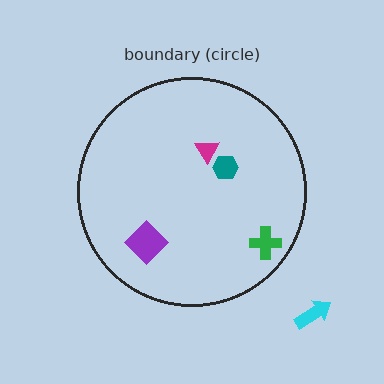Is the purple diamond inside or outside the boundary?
Inside.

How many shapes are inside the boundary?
4 inside, 1 outside.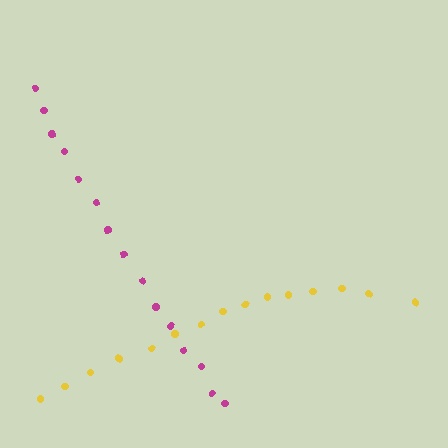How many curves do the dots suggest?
There are 2 distinct paths.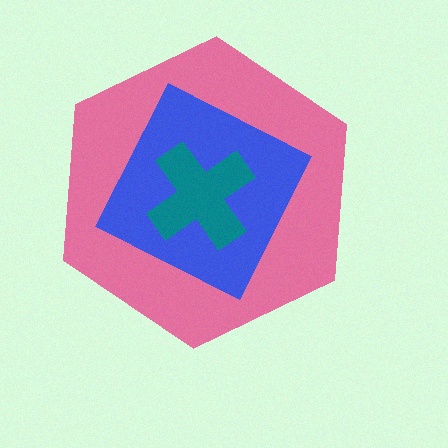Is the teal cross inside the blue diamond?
Yes.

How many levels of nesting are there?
3.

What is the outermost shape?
The pink hexagon.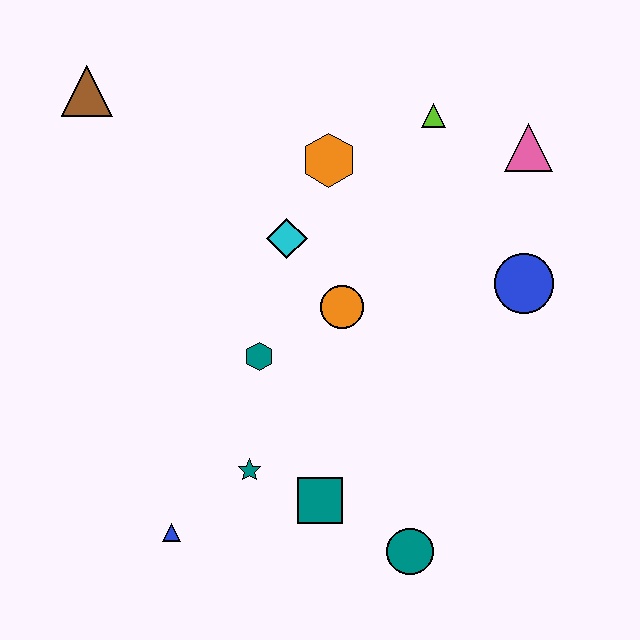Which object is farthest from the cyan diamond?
The teal circle is farthest from the cyan diamond.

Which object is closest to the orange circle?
The cyan diamond is closest to the orange circle.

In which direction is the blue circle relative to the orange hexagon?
The blue circle is to the right of the orange hexagon.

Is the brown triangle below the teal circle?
No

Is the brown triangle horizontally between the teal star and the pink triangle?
No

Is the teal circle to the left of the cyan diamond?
No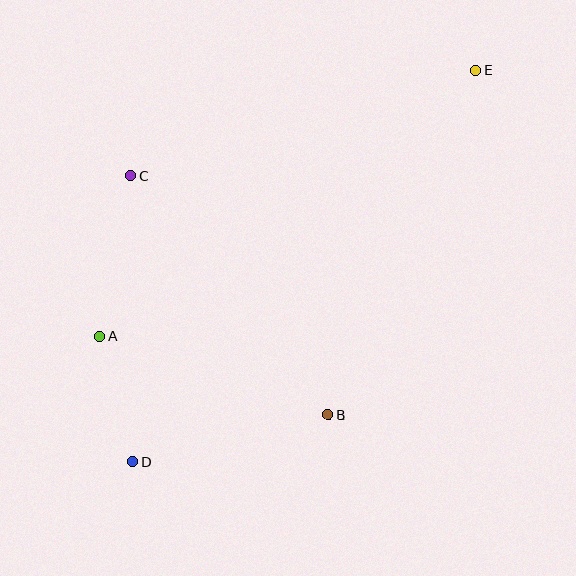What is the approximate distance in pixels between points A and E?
The distance between A and E is approximately 460 pixels.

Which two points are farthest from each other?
Points D and E are farthest from each other.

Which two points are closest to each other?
Points A and D are closest to each other.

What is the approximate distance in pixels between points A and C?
The distance between A and C is approximately 163 pixels.